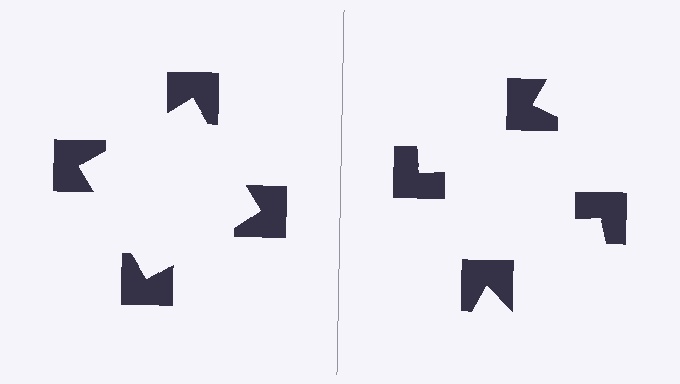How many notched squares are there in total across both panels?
8 — 4 on each side.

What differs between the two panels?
The notched squares are positioned identically on both sides; only the wedge orientations differ. On the left they align to a square; on the right they are misaligned.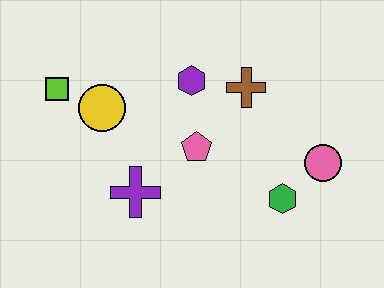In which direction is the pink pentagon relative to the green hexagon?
The pink pentagon is to the left of the green hexagon.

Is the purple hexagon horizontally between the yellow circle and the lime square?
No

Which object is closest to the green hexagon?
The pink circle is closest to the green hexagon.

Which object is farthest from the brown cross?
The lime square is farthest from the brown cross.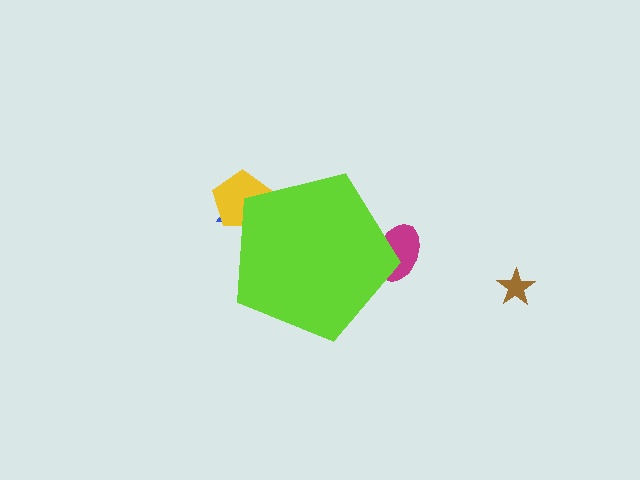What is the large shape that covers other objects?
A lime pentagon.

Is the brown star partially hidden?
No, the brown star is fully visible.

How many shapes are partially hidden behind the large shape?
3 shapes are partially hidden.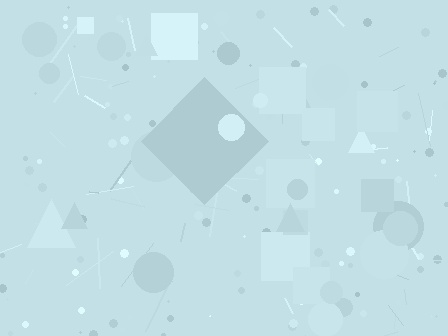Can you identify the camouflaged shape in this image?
The camouflaged shape is a diamond.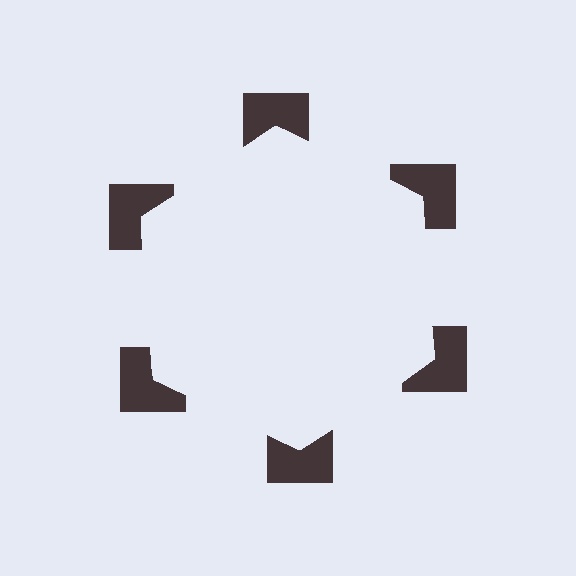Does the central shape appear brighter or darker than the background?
It typically appears slightly brighter than the background, even though no actual brightness change is drawn.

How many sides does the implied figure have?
6 sides.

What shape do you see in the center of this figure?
An illusory hexagon — its edges are inferred from the aligned wedge cuts in the notched squares, not physically drawn.